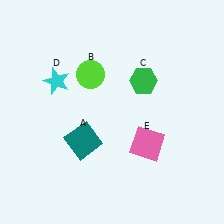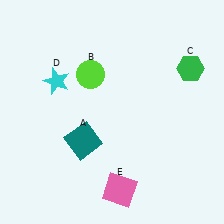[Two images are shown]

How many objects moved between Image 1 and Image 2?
2 objects moved between the two images.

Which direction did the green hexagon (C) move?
The green hexagon (C) moved right.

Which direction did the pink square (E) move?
The pink square (E) moved down.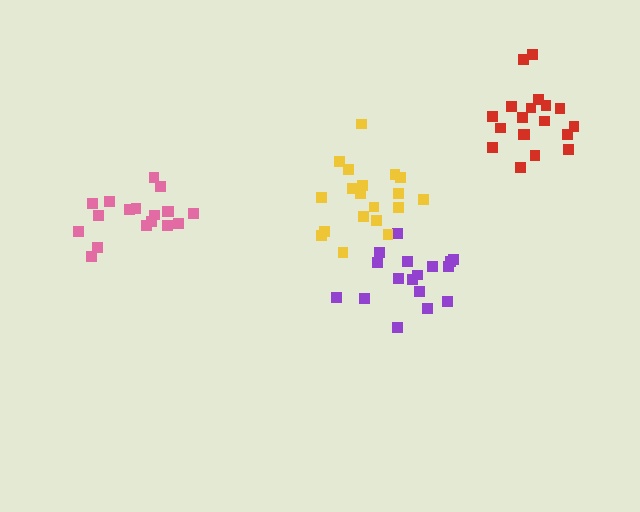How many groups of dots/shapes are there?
There are 4 groups.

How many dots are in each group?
Group 1: 17 dots, Group 2: 18 dots, Group 3: 19 dots, Group 4: 19 dots (73 total).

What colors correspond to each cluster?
The clusters are colored: purple, pink, yellow, red.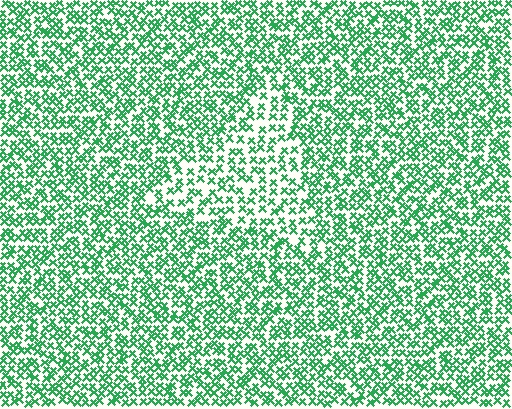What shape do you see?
I see a triangle.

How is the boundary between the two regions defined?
The boundary is defined by a change in element density (approximately 1.6x ratio). All elements are the same color, size, and shape.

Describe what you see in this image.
The image contains small green elements arranged at two different densities. A triangle-shaped region is visible where the elements are less densely packed than the surrounding area.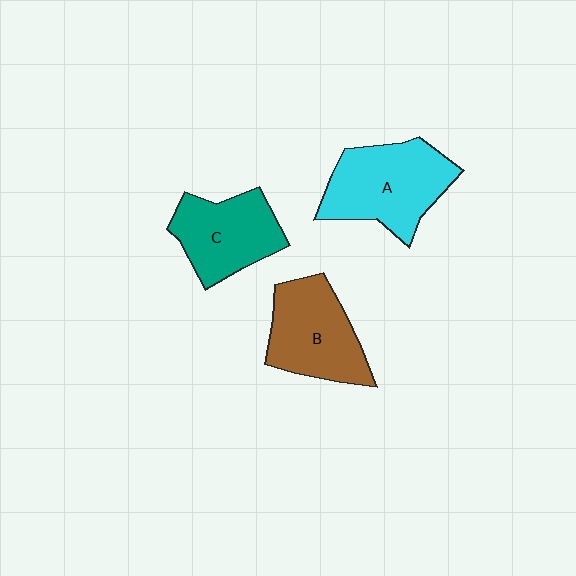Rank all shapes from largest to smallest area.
From largest to smallest: A (cyan), B (brown), C (teal).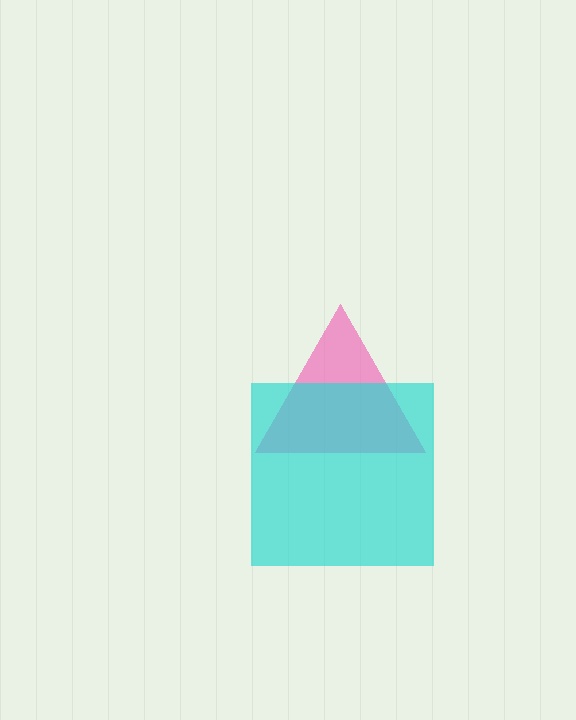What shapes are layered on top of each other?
The layered shapes are: a pink triangle, a cyan square.